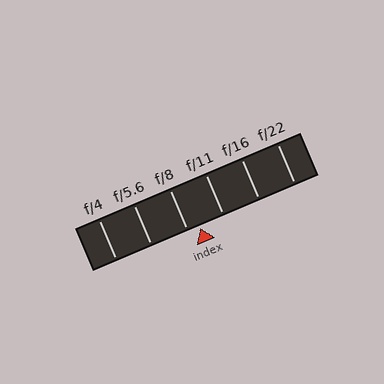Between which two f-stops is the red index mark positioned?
The index mark is between f/8 and f/11.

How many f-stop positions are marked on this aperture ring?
There are 6 f-stop positions marked.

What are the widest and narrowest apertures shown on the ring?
The widest aperture shown is f/4 and the narrowest is f/22.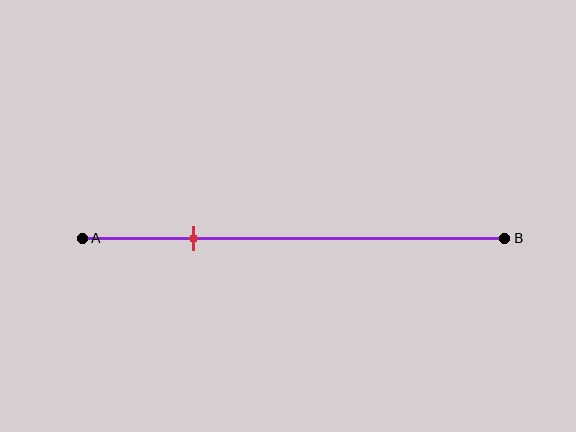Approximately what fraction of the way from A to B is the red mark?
The red mark is approximately 25% of the way from A to B.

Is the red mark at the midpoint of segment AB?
No, the mark is at about 25% from A, not at the 50% midpoint.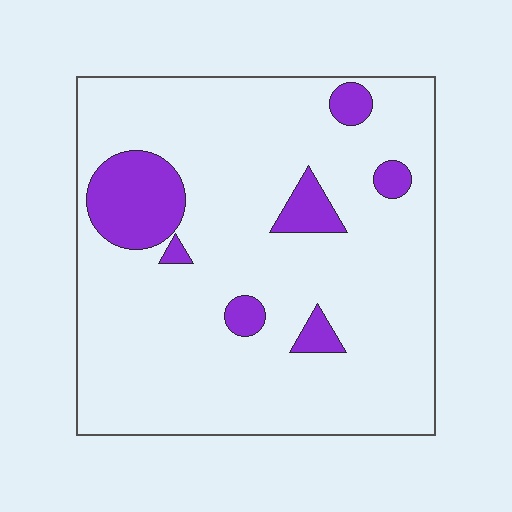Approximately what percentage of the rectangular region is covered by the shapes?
Approximately 15%.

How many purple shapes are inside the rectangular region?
7.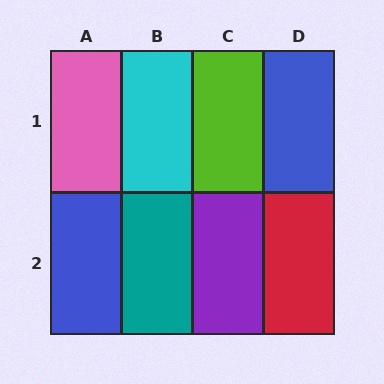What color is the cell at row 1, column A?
Pink.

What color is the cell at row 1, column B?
Cyan.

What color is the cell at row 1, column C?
Lime.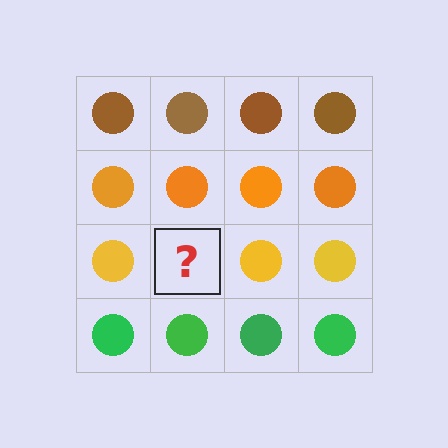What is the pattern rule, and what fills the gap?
The rule is that each row has a consistent color. The gap should be filled with a yellow circle.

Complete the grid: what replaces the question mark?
The question mark should be replaced with a yellow circle.